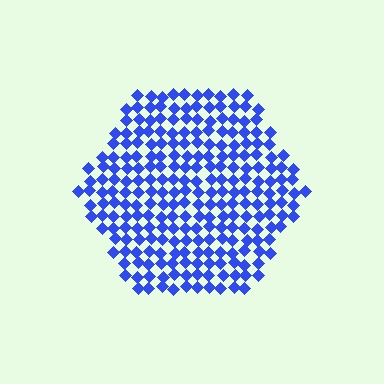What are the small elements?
The small elements are diamonds.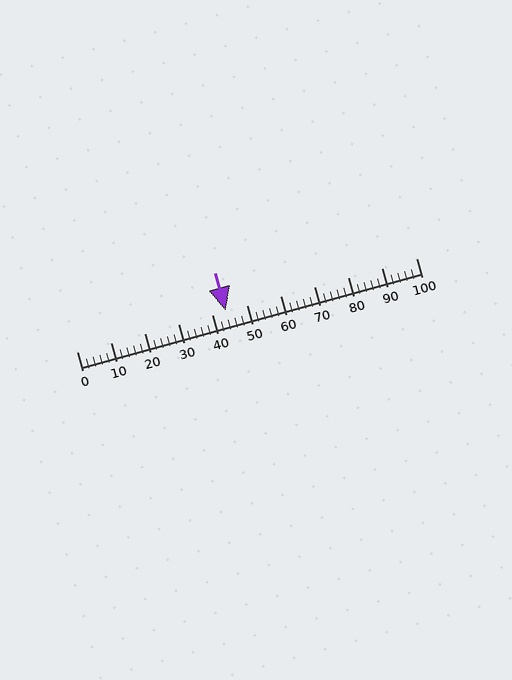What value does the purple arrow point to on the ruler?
The purple arrow points to approximately 44.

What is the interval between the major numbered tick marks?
The major tick marks are spaced 10 units apart.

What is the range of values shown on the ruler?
The ruler shows values from 0 to 100.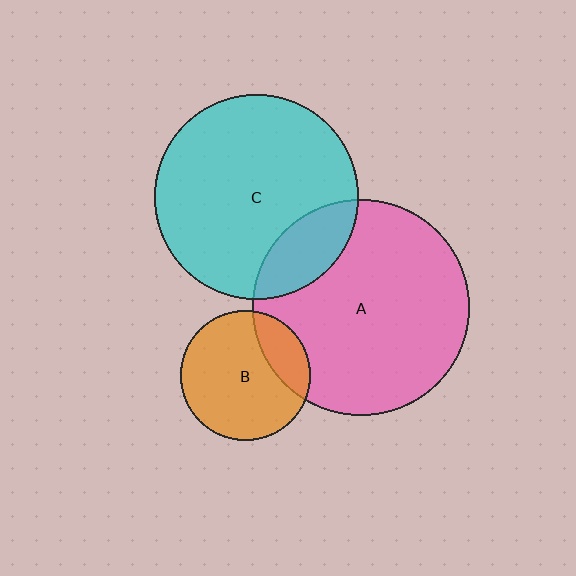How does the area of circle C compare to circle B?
Approximately 2.5 times.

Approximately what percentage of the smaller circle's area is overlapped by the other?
Approximately 20%.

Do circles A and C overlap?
Yes.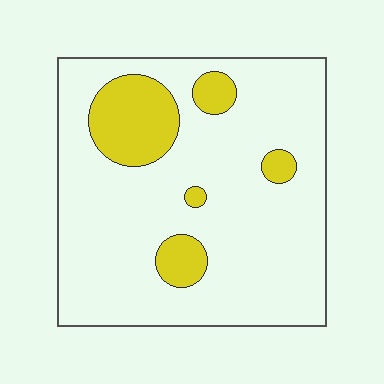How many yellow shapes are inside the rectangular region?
5.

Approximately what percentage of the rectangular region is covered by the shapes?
Approximately 15%.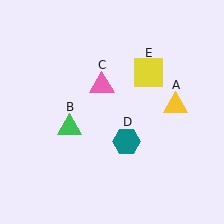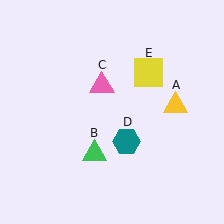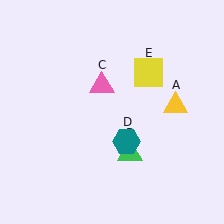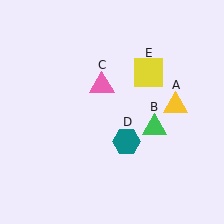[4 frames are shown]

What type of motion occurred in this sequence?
The green triangle (object B) rotated counterclockwise around the center of the scene.